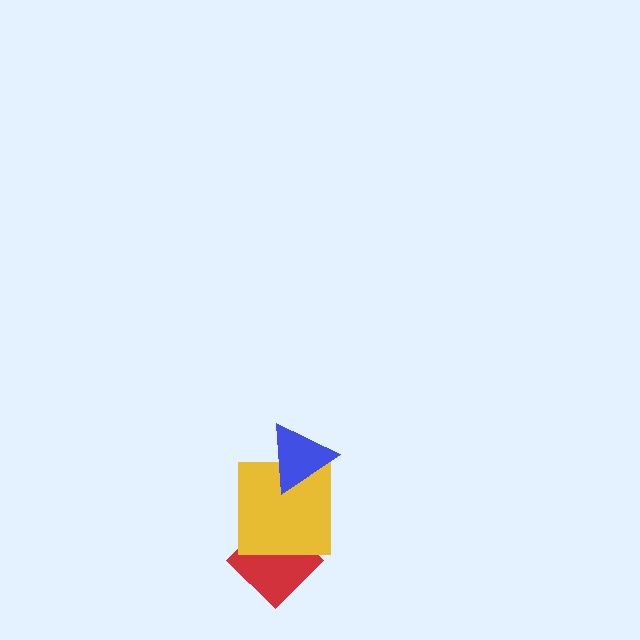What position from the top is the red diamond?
The red diamond is 3rd from the top.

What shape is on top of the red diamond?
The yellow square is on top of the red diamond.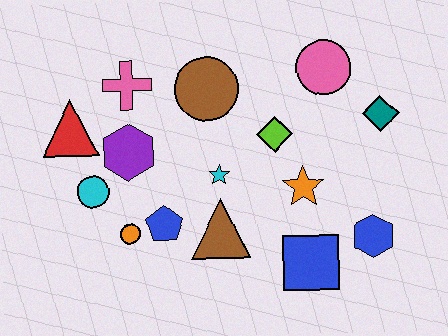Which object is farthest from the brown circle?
The blue hexagon is farthest from the brown circle.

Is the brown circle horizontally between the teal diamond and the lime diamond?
No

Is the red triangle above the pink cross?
No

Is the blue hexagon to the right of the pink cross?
Yes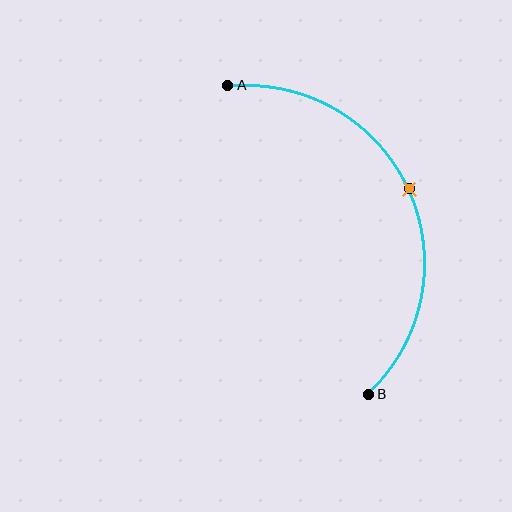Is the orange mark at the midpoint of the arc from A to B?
Yes. The orange mark lies on the arc at equal arc-length from both A and B — it is the arc midpoint.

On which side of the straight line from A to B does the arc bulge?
The arc bulges to the right of the straight line connecting A and B.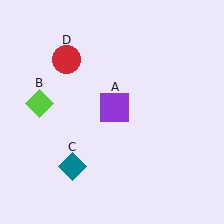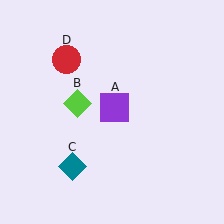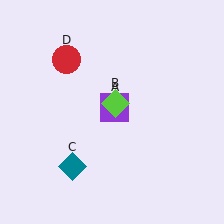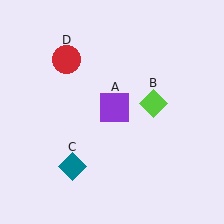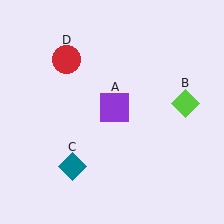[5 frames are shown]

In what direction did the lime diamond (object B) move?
The lime diamond (object B) moved right.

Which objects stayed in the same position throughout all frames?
Purple square (object A) and teal diamond (object C) and red circle (object D) remained stationary.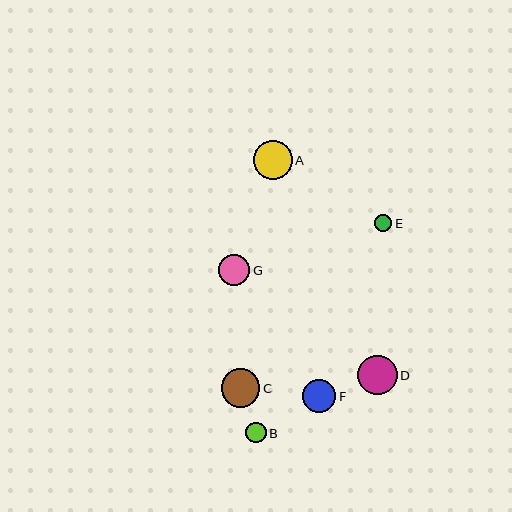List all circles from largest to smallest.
From largest to smallest: D, A, C, F, G, B, E.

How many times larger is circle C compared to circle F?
Circle C is approximately 1.2 times the size of circle F.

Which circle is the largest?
Circle D is the largest with a size of approximately 39 pixels.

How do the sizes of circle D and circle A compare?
Circle D and circle A are approximately the same size.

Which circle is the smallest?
Circle E is the smallest with a size of approximately 17 pixels.